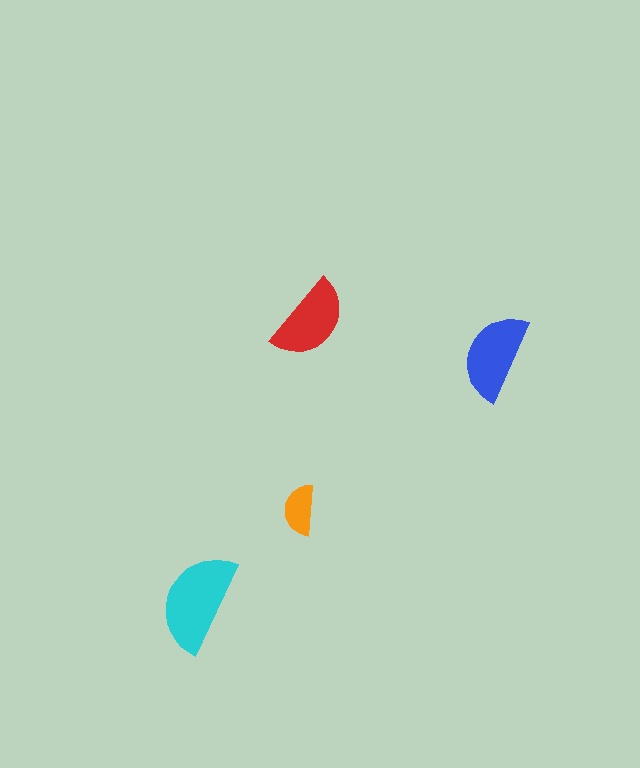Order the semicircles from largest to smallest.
the cyan one, the blue one, the red one, the orange one.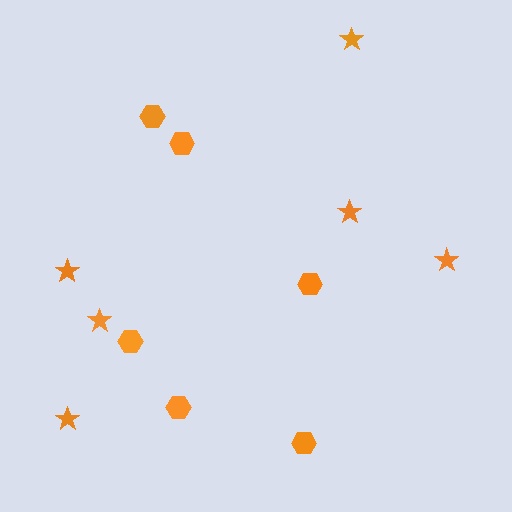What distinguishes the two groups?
There are 2 groups: one group of stars (6) and one group of hexagons (6).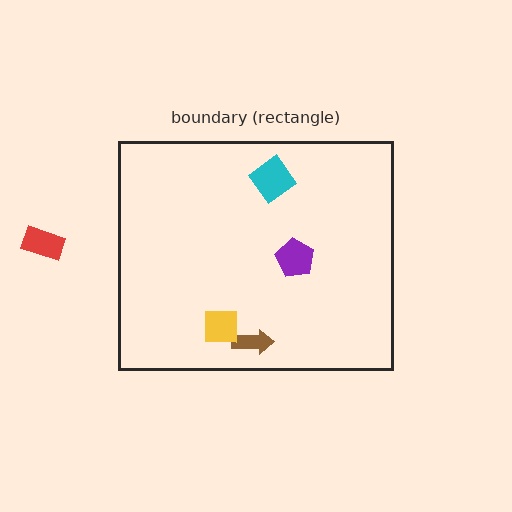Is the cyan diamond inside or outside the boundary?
Inside.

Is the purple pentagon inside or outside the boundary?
Inside.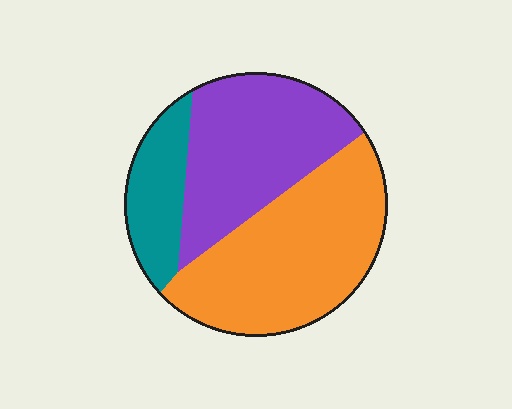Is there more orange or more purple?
Orange.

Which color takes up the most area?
Orange, at roughly 45%.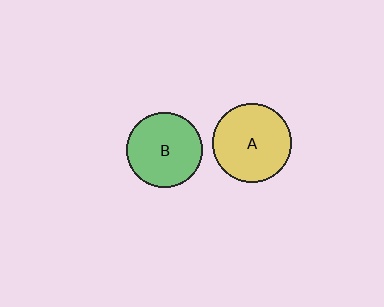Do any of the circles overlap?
No, none of the circles overlap.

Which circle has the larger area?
Circle A (yellow).